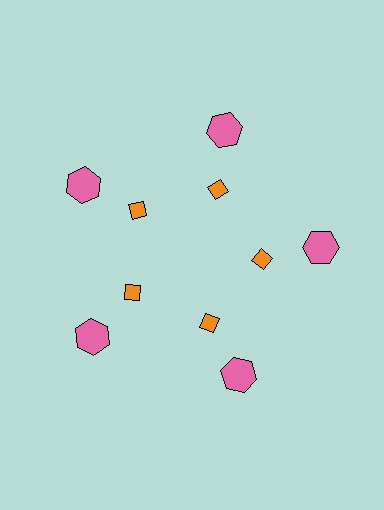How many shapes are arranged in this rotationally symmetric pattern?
There are 10 shapes, arranged in 5 groups of 2.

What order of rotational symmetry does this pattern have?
This pattern has 5-fold rotational symmetry.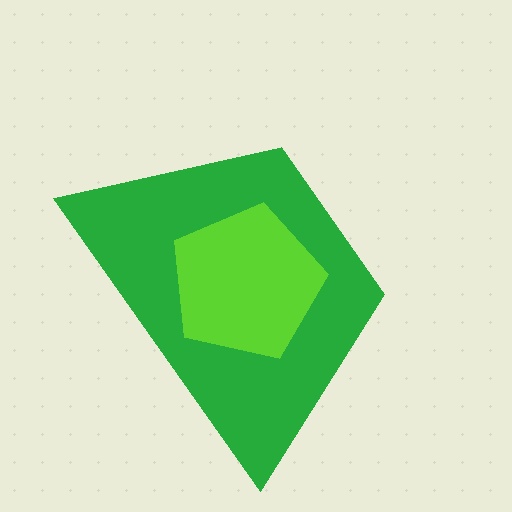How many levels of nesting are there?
2.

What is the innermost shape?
The lime pentagon.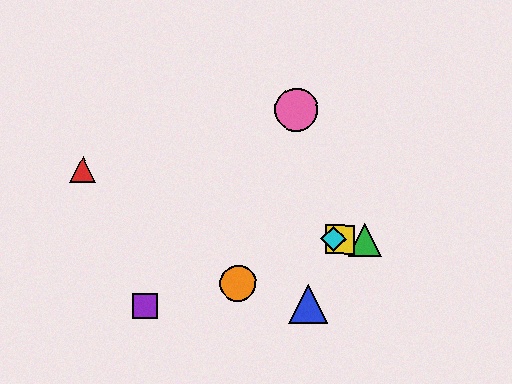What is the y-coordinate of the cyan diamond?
The cyan diamond is at y≈239.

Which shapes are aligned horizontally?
The green triangle, the yellow square, the cyan diamond are aligned horizontally.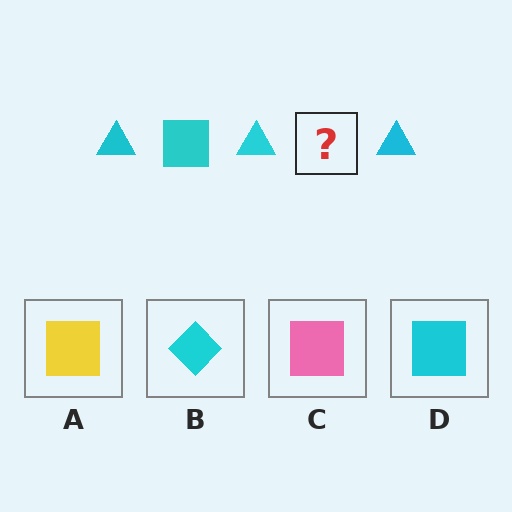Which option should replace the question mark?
Option D.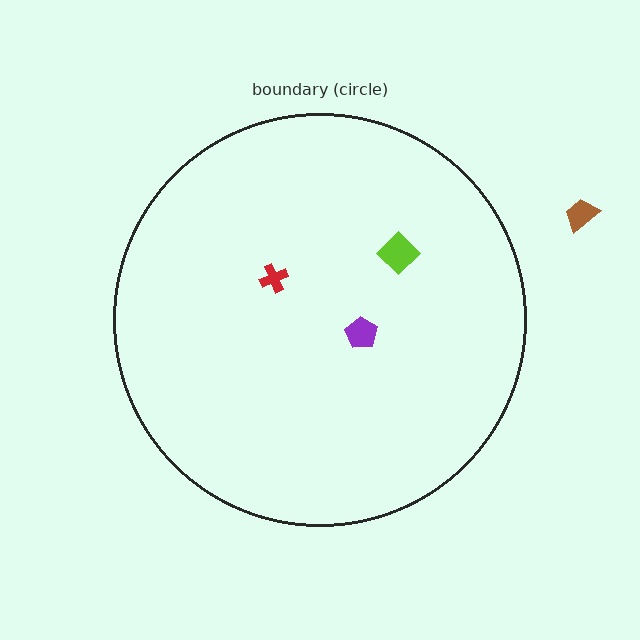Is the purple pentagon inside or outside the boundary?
Inside.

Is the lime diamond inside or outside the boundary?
Inside.